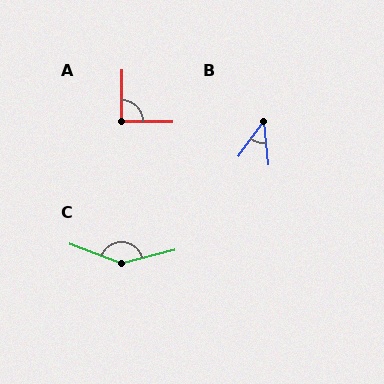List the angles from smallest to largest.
B (42°), A (90°), C (146°).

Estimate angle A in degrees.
Approximately 90 degrees.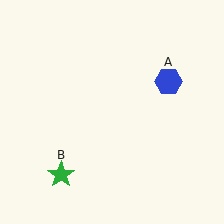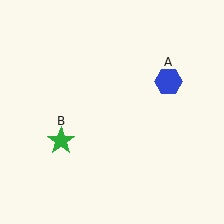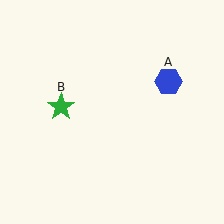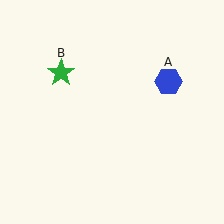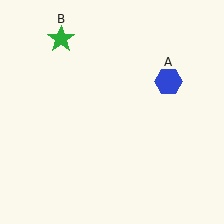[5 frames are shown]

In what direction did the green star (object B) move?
The green star (object B) moved up.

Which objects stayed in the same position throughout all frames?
Blue hexagon (object A) remained stationary.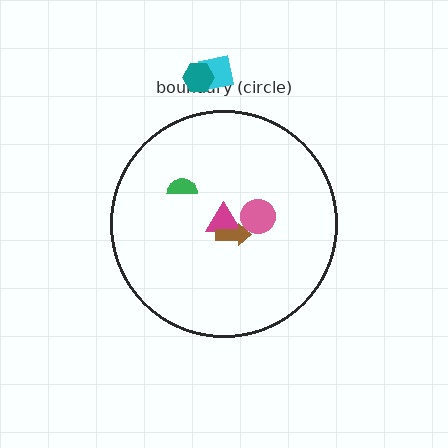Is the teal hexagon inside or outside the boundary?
Outside.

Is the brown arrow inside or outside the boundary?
Inside.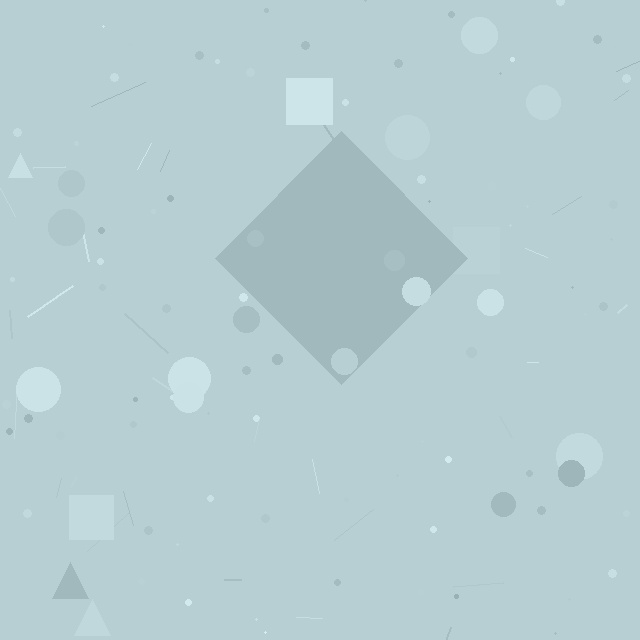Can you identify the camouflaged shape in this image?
The camouflaged shape is a diamond.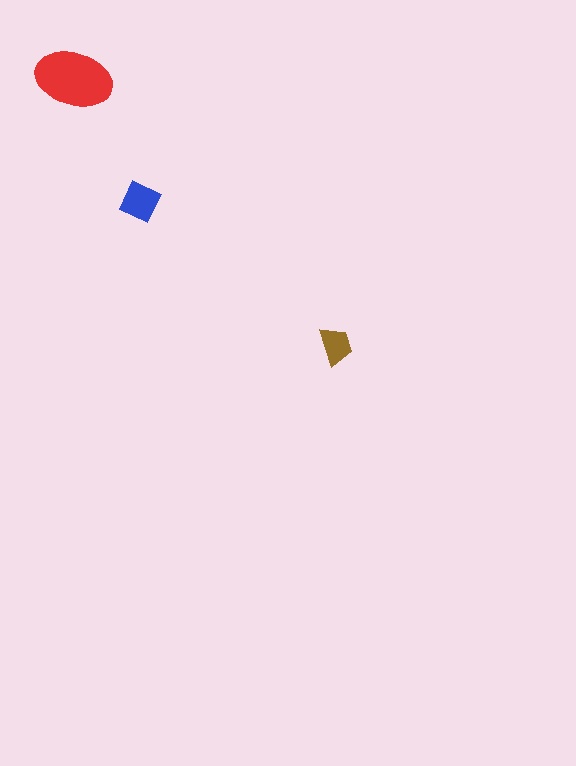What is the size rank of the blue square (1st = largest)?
2nd.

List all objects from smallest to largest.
The brown trapezoid, the blue square, the red ellipse.